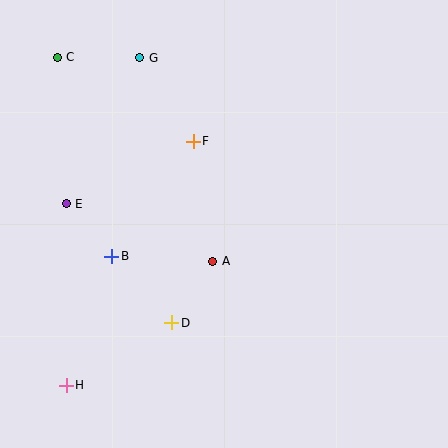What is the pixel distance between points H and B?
The distance between H and B is 137 pixels.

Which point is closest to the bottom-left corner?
Point H is closest to the bottom-left corner.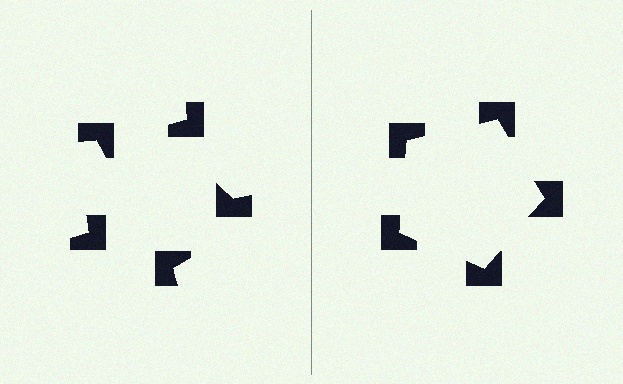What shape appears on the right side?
An illusory pentagon.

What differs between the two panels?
The notched squares are positioned identically on both sides; only the wedge orientations differ. On the right they align to a pentagon; on the left they are misaligned.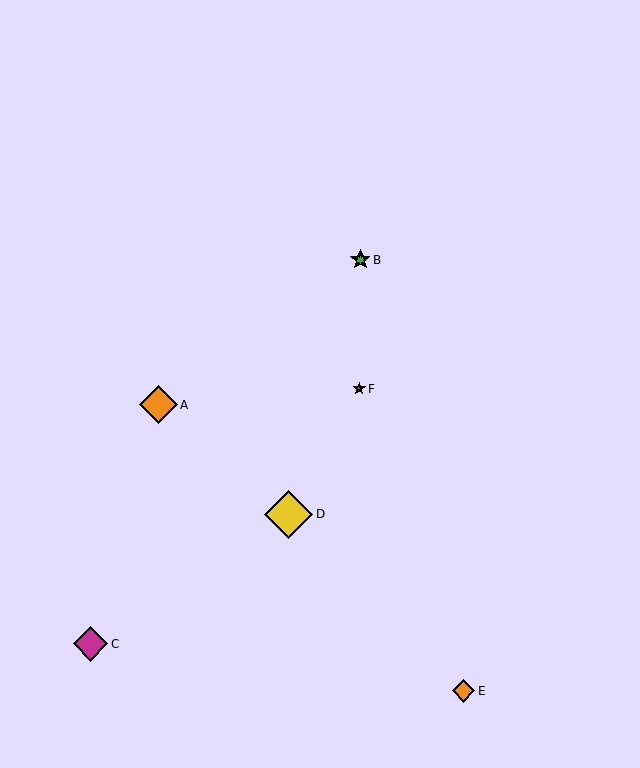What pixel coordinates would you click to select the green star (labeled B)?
Click at (360, 260) to select the green star B.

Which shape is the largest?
The yellow diamond (labeled D) is the largest.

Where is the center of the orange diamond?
The center of the orange diamond is at (158, 405).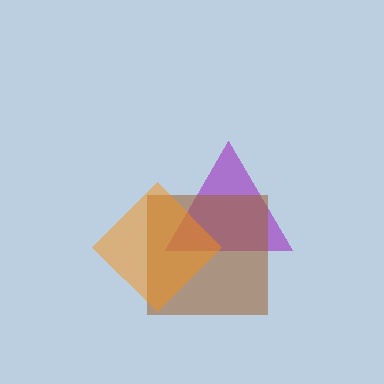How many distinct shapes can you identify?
There are 3 distinct shapes: a purple triangle, a brown square, an orange diamond.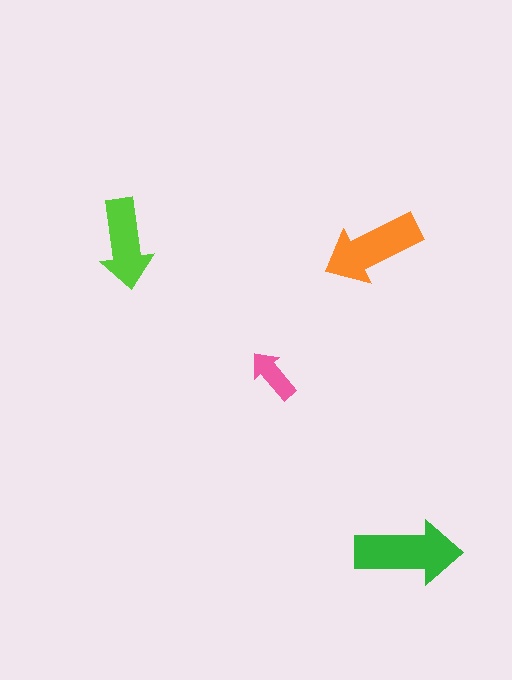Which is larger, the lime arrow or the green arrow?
The green one.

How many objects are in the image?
There are 4 objects in the image.